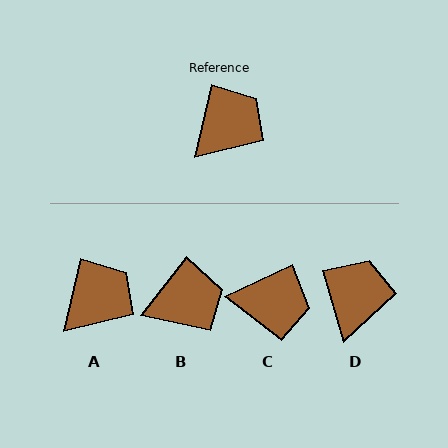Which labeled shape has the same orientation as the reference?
A.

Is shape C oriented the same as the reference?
No, it is off by about 51 degrees.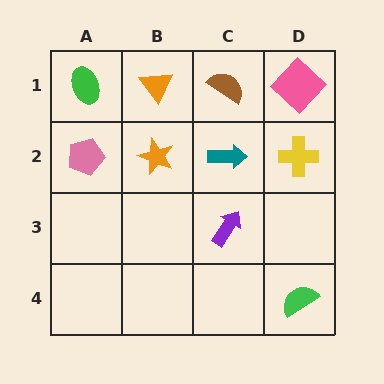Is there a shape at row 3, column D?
No, that cell is empty.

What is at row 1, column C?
A brown semicircle.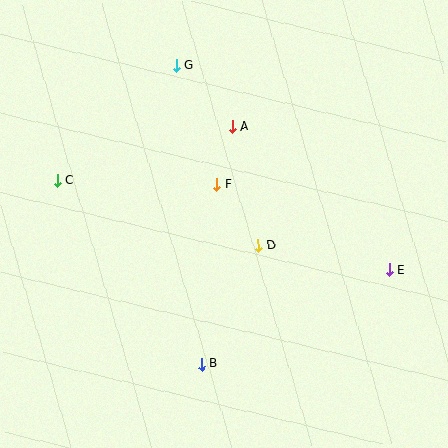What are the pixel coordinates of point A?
Point A is at (232, 127).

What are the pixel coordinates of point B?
Point B is at (202, 364).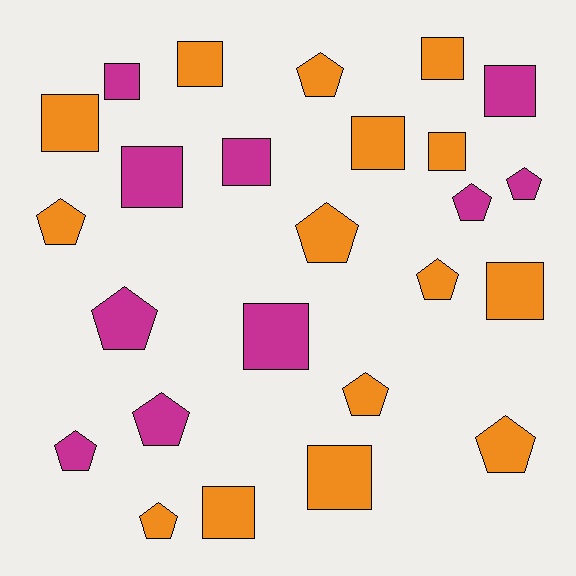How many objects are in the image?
There are 25 objects.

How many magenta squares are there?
There are 5 magenta squares.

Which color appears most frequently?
Orange, with 15 objects.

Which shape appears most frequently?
Square, with 13 objects.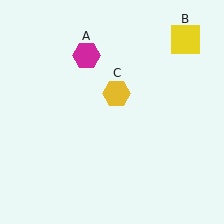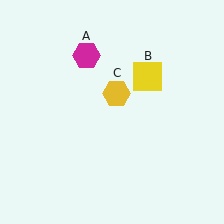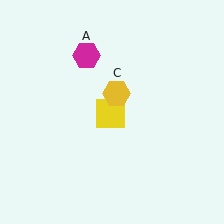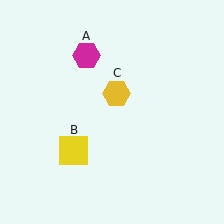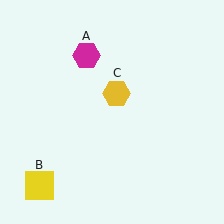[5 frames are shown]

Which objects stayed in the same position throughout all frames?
Magenta hexagon (object A) and yellow hexagon (object C) remained stationary.